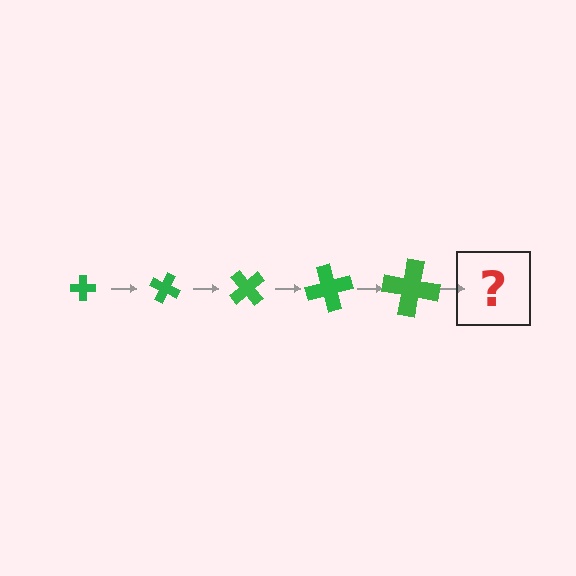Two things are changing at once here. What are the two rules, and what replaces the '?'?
The two rules are that the cross grows larger each step and it rotates 25 degrees each step. The '?' should be a cross, larger than the previous one and rotated 125 degrees from the start.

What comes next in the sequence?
The next element should be a cross, larger than the previous one and rotated 125 degrees from the start.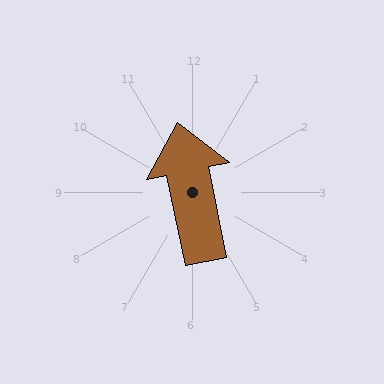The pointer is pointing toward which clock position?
Roughly 12 o'clock.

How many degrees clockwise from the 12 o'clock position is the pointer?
Approximately 349 degrees.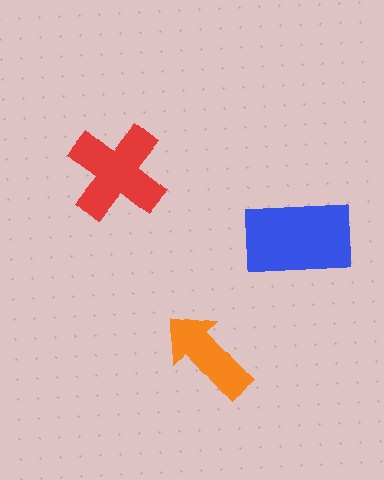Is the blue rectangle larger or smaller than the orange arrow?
Larger.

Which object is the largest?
The blue rectangle.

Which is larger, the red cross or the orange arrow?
The red cross.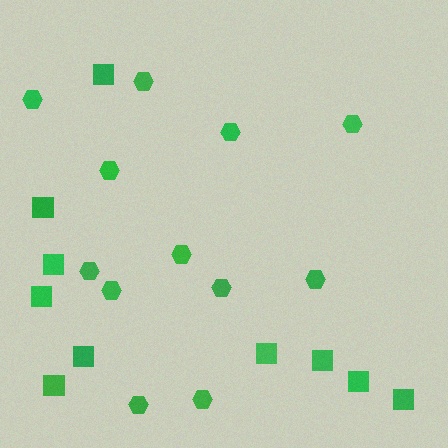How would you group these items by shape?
There are 2 groups: one group of squares (10) and one group of hexagons (12).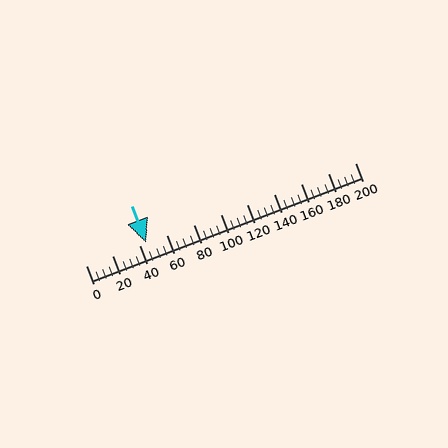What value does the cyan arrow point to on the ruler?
The cyan arrow points to approximately 45.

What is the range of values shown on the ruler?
The ruler shows values from 0 to 200.